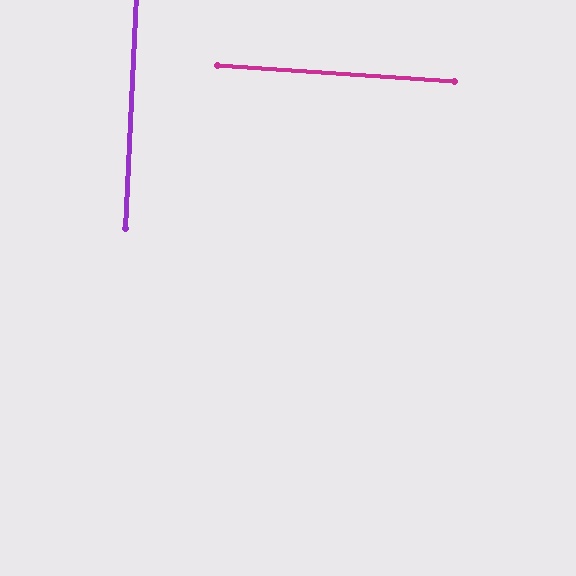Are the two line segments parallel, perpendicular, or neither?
Perpendicular — they meet at approximately 89°.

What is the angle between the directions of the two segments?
Approximately 89 degrees.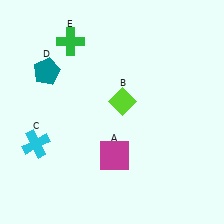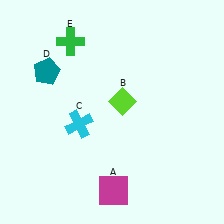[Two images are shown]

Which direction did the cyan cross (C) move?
The cyan cross (C) moved right.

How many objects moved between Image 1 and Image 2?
2 objects moved between the two images.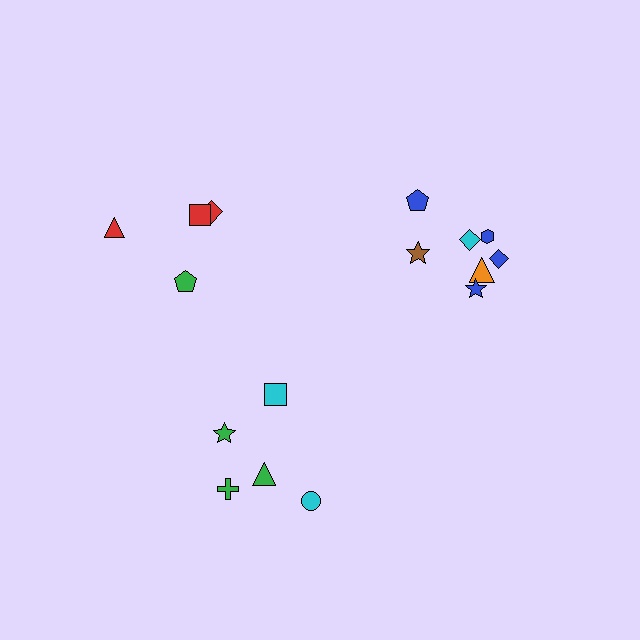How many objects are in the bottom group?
There are 5 objects.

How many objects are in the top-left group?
There are 4 objects.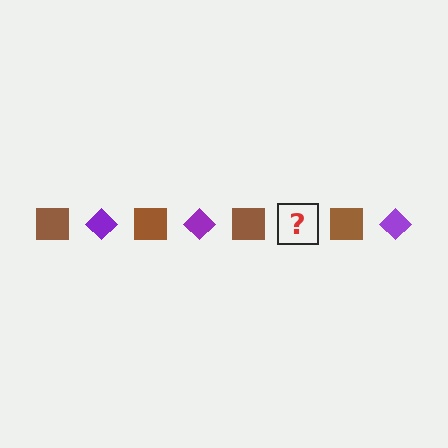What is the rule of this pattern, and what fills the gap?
The rule is that the pattern alternates between brown square and purple diamond. The gap should be filled with a purple diamond.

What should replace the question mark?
The question mark should be replaced with a purple diamond.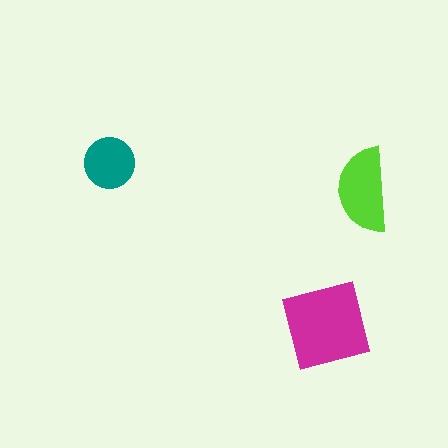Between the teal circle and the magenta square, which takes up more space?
The magenta square.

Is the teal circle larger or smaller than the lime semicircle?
Smaller.